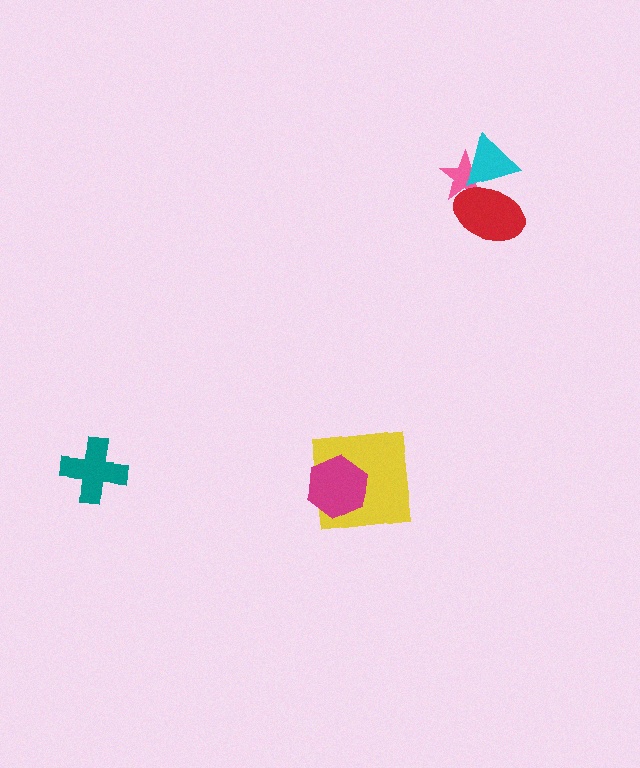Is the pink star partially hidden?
Yes, it is partially covered by another shape.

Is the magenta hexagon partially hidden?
No, no other shape covers it.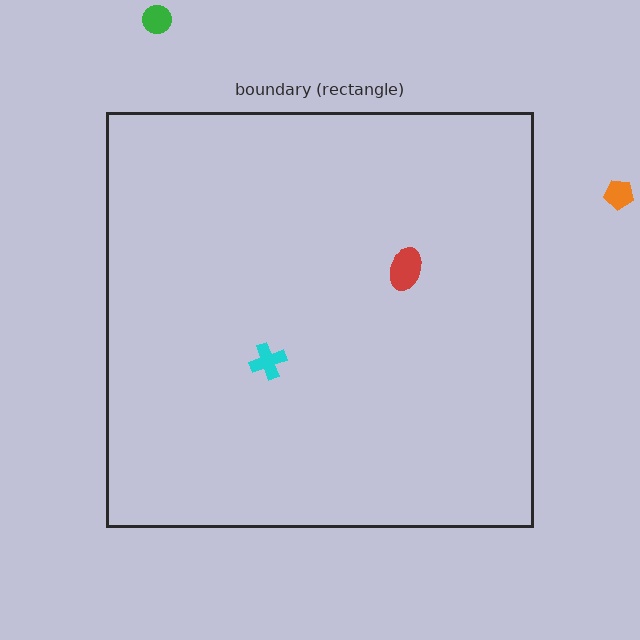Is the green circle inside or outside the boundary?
Outside.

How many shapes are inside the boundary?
2 inside, 2 outside.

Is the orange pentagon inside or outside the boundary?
Outside.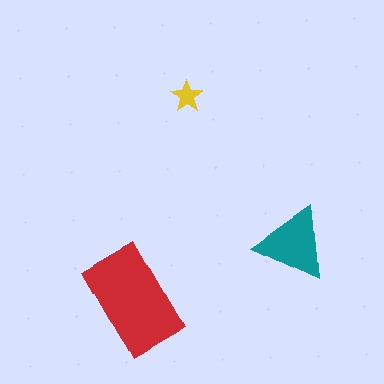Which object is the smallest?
The yellow star.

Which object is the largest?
The red rectangle.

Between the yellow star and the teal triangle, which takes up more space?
The teal triangle.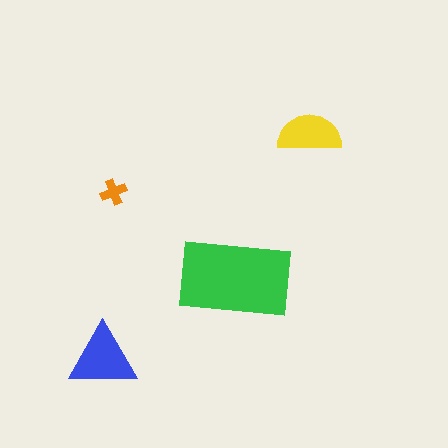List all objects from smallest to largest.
The orange cross, the yellow semicircle, the blue triangle, the green rectangle.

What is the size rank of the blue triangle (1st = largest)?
2nd.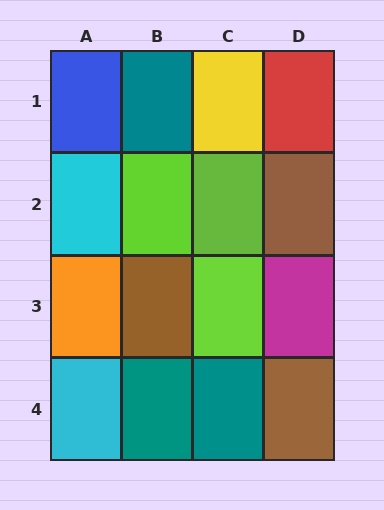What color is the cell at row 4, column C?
Teal.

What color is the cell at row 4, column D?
Brown.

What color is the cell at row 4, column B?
Teal.